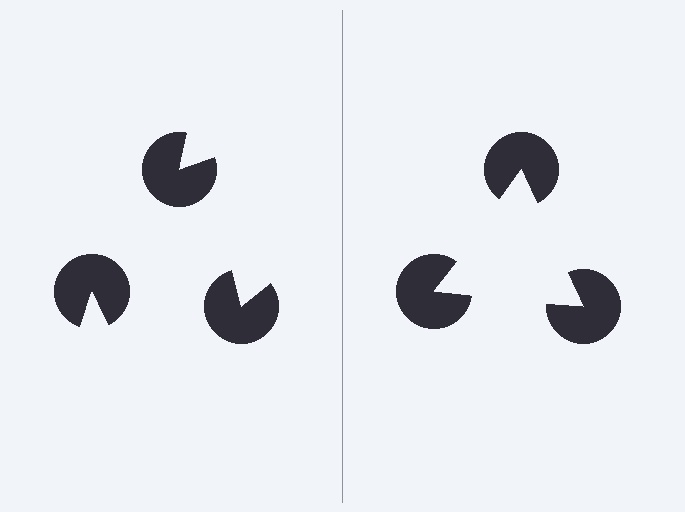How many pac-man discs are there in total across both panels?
6 — 3 on each side.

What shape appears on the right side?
An illusory triangle.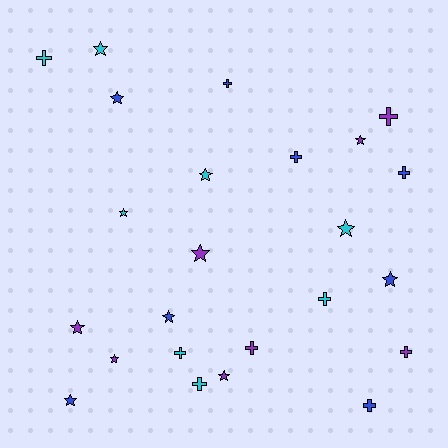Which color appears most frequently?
Blue, with 8 objects.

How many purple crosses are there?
There are 3 purple crosses.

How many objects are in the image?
There are 24 objects.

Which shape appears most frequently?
Star, with 13 objects.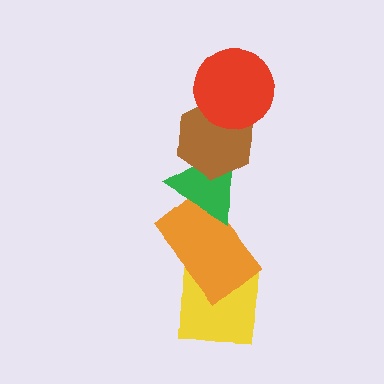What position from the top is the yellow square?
The yellow square is 5th from the top.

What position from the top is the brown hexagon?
The brown hexagon is 2nd from the top.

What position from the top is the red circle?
The red circle is 1st from the top.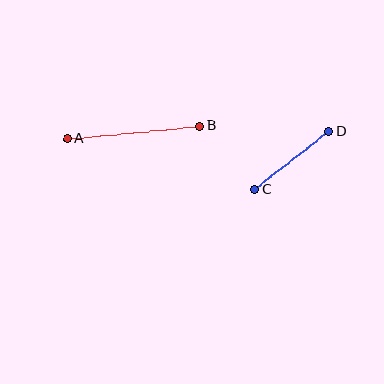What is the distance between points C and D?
The distance is approximately 94 pixels.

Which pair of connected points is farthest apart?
Points A and B are farthest apart.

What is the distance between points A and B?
The distance is approximately 133 pixels.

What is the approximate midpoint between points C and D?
The midpoint is at approximately (292, 161) pixels.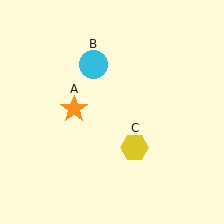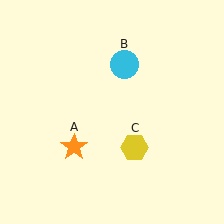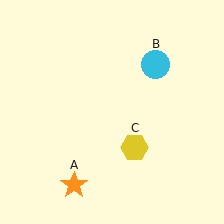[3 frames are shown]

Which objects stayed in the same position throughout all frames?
Yellow hexagon (object C) remained stationary.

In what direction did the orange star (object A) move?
The orange star (object A) moved down.